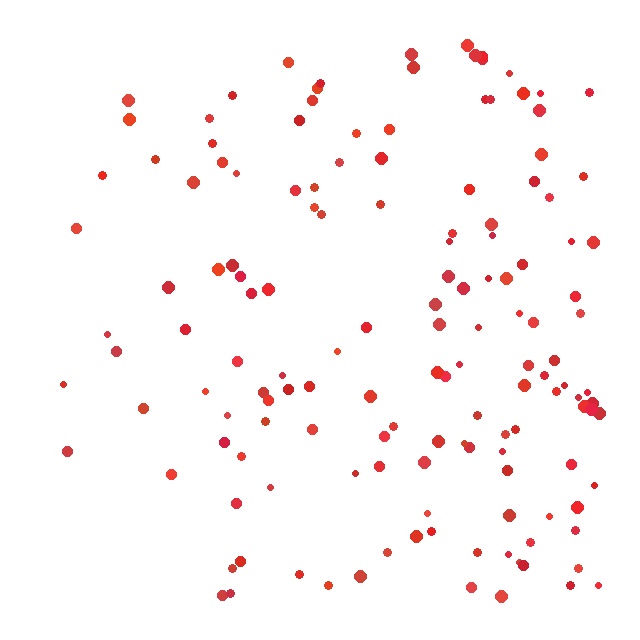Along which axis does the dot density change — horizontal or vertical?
Horizontal.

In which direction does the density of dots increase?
From left to right, with the right side densest.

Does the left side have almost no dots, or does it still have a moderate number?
Still a moderate number, just noticeably fewer than the right.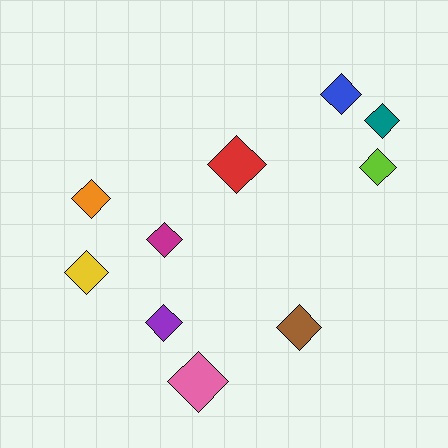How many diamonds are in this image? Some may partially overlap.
There are 10 diamonds.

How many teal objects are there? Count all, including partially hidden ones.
There is 1 teal object.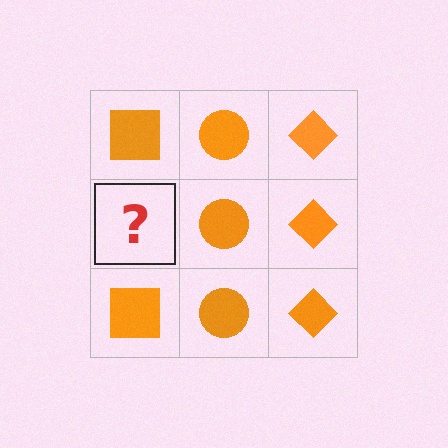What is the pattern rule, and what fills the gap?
The rule is that each column has a consistent shape. The gap should be filled with an orange square.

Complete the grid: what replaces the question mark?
The question mark should be replaced with an orange square.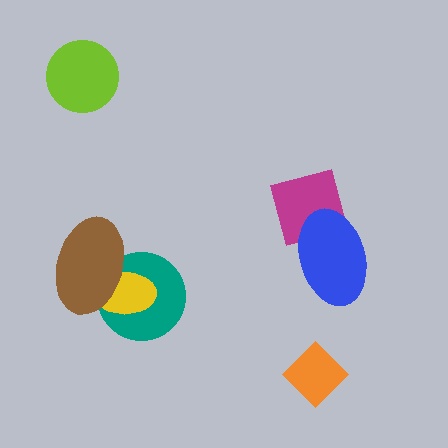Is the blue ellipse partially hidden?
No, no other shape covers it.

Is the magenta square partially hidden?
Yes, it is partially covered by another shape.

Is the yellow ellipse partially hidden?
Yes, it is partially covered by another shape.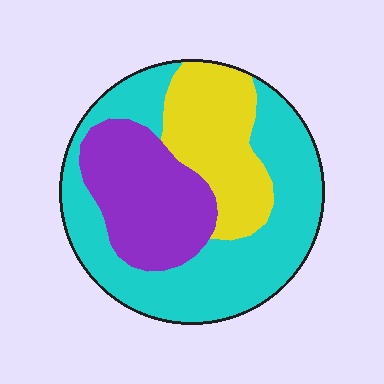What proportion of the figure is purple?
Purple covers about 25% of the figure.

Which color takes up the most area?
Cyan, at roughly 50%.